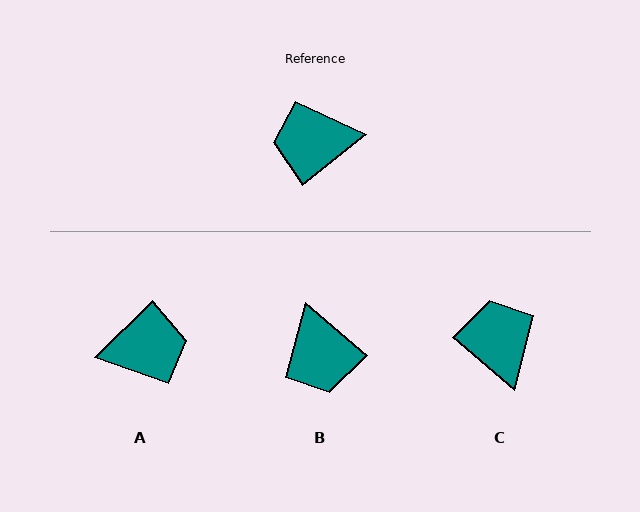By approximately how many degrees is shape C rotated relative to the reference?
Approximately 79 degrees clockwise.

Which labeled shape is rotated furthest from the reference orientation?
A, about 174 degrees away.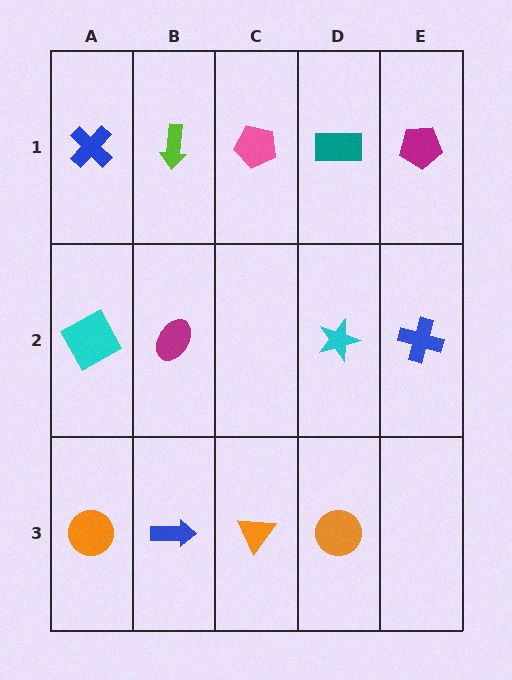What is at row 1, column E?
A magenta pentagon.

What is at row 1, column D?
A teal rectangle.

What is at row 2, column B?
A magenta ellipse.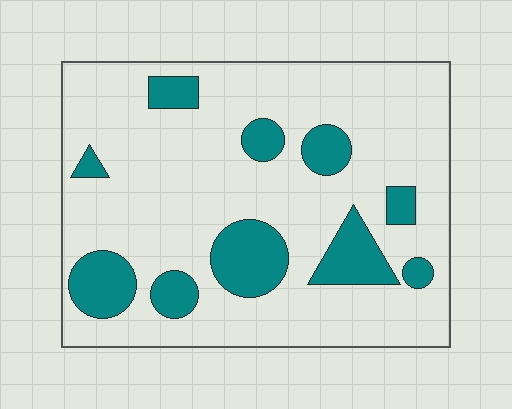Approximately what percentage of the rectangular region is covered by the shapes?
Approximately 20%.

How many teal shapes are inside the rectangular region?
10.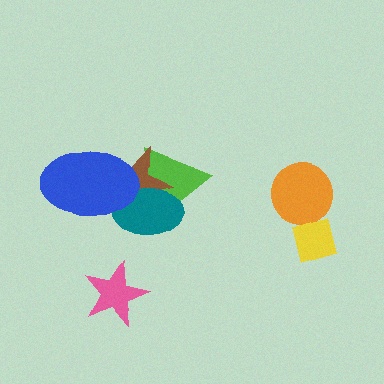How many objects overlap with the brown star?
3 objects overlap with the brown star.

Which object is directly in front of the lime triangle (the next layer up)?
The brown star is directly in front of the lime triangle.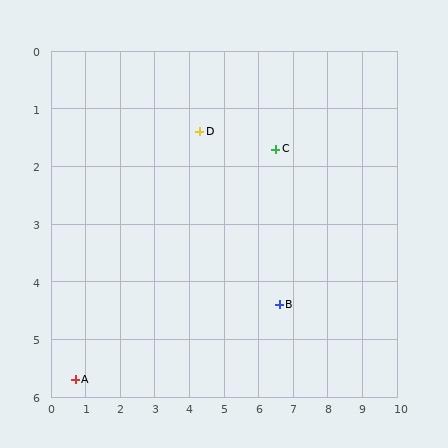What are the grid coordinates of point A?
Point A is at approximately (0.7, 5.7).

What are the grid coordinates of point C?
Point C is at approximately (6.5, 1.7).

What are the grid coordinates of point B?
Point B is at approximately (6.6, 4.4).